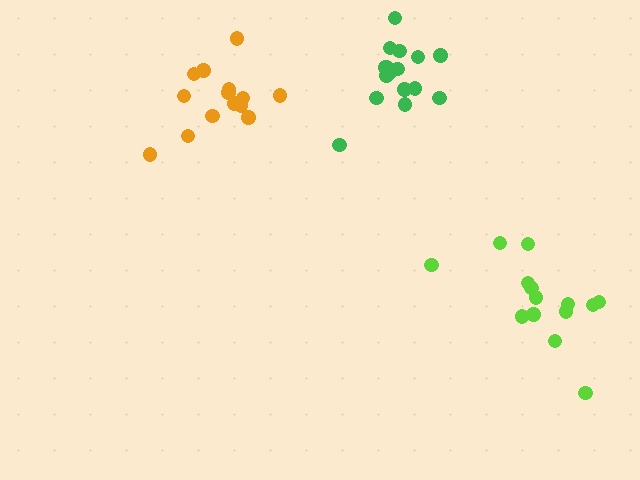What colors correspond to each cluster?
The clusters are colored: green, lime, orange.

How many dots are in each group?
Group 1: 16 dots, Group 2: 14 dots, Group 3: 14 dots (44 total).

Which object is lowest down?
The lime cluster is bottommost.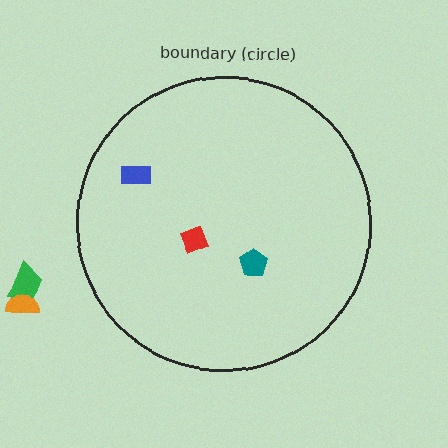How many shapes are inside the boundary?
3 inside, 2 outside.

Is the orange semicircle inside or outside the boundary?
Outside.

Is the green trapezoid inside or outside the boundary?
Outside.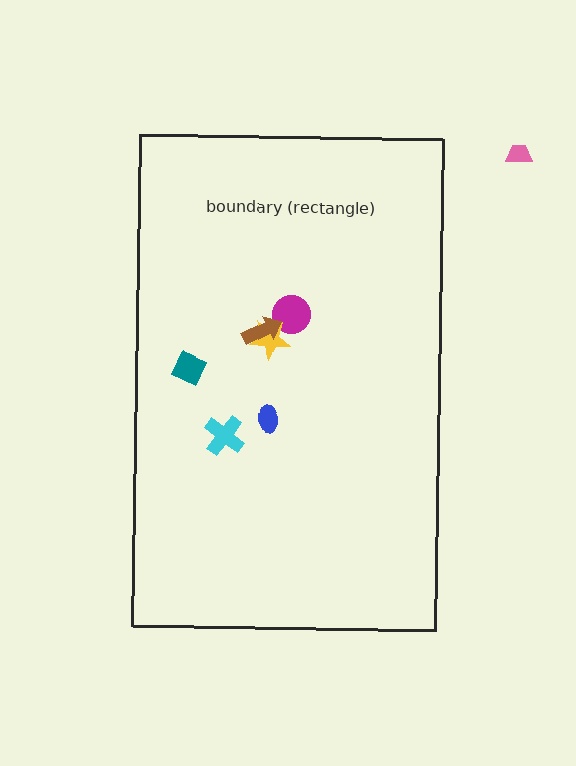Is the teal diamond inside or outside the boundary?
Inside.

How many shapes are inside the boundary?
6 inside, 1 outside.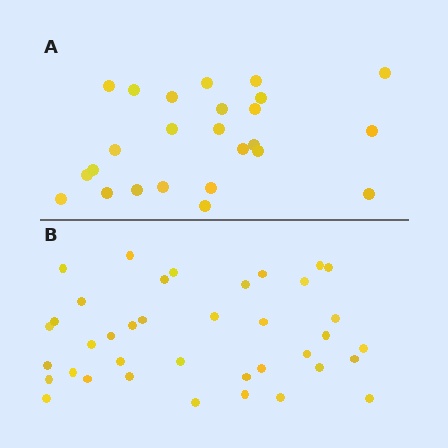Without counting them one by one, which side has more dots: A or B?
Region B (the bottom region) has more dots.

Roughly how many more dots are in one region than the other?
Region B has approximately 15 more dots than region A.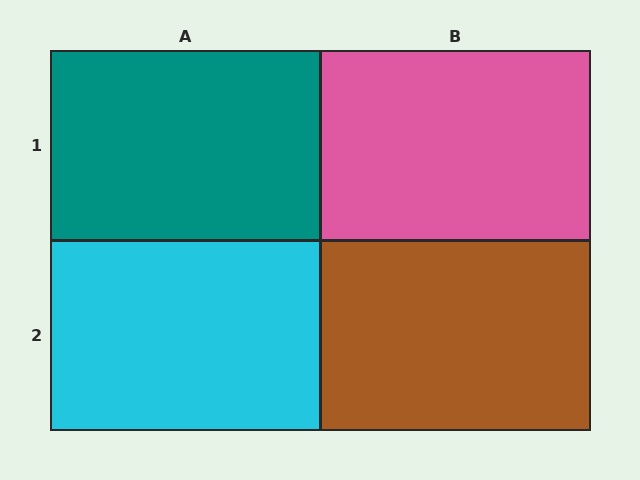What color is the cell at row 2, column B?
Brown.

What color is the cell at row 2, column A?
Cyan.